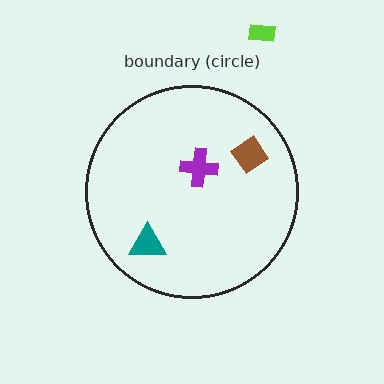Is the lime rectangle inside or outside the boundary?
Outside.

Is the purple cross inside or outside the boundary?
Inside.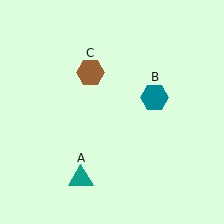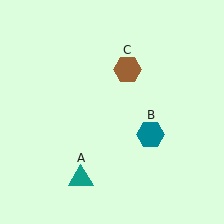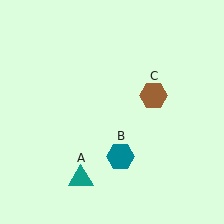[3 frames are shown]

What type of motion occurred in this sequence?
The teal hexagon (object B), brown hexagon (object C) rotated clockwise around the center of the scene.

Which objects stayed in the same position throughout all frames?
Teal triangle (object A) remained stationary.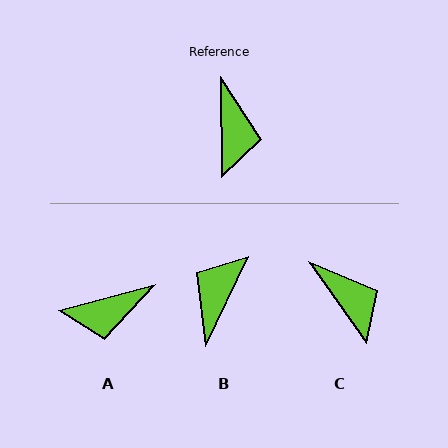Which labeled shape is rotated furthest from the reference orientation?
B, about 154 degrees away.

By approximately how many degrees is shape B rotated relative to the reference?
Approximately 154 degrees counter-clockwise.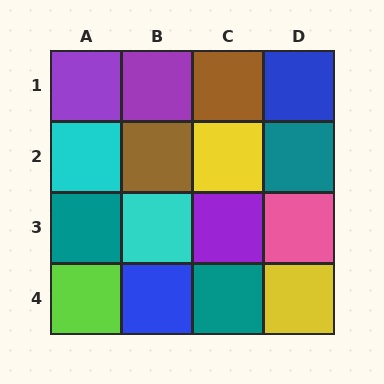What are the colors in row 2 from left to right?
Cyan, brown, yellow, teal.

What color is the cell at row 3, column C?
Purple.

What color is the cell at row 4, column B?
Blue.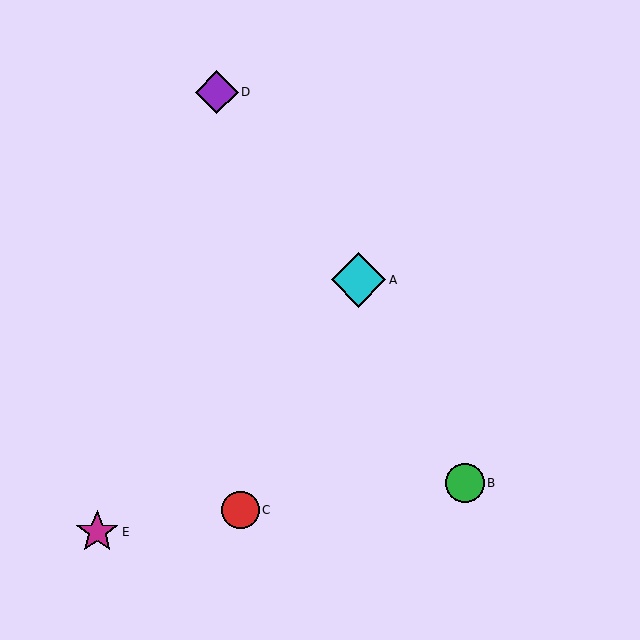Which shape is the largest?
The cyan diamond (labeled A) is the largest.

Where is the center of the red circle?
The center of the red circle is at (240, 510).